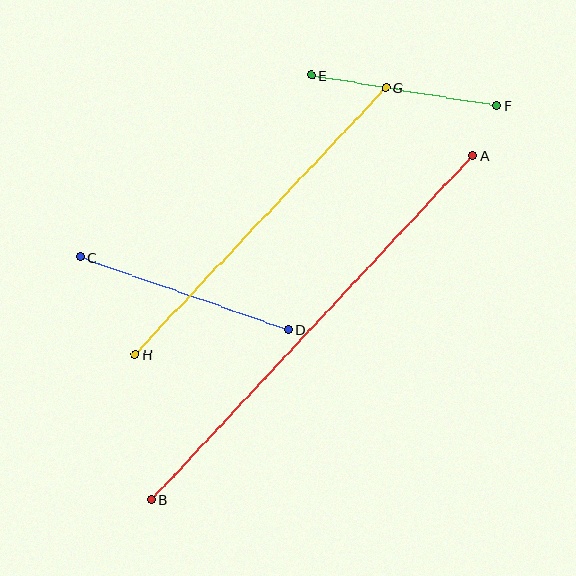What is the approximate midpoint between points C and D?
The midpoint is at approximately (184, 293) pixels.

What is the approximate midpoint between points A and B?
The midpoint is at approximately (312, 328) pixels.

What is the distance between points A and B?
The distance is approximately 471 pixels.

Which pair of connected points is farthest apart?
Points A and B are farthest apart.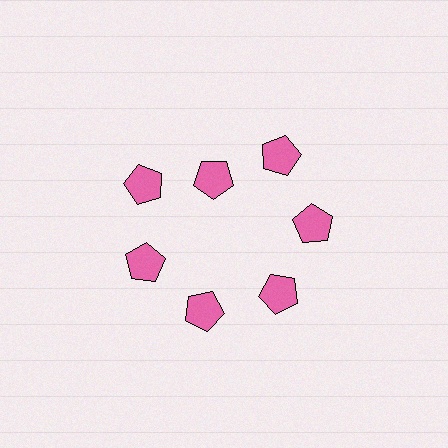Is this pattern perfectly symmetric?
No. The 7 pink pentagons are arranged in a ring, but one element near the 12 o'clock position is pulled inward toward the center, breaking the 7-fold rotational symmetry.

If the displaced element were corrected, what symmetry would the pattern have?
It would have 7-fold rotational symmetry — the pattern would map onto itself every 51 degrees.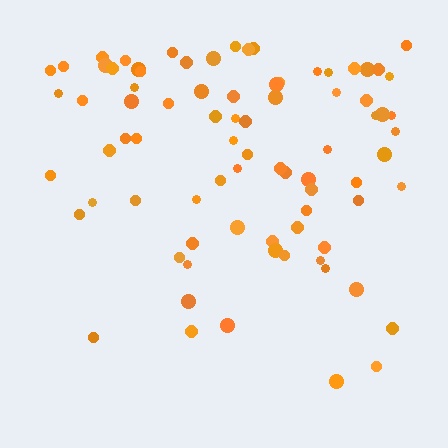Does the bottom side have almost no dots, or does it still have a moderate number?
Still a moderate number, just noticeably fewer than the top.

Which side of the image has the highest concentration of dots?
The top.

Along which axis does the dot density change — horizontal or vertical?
Vertical.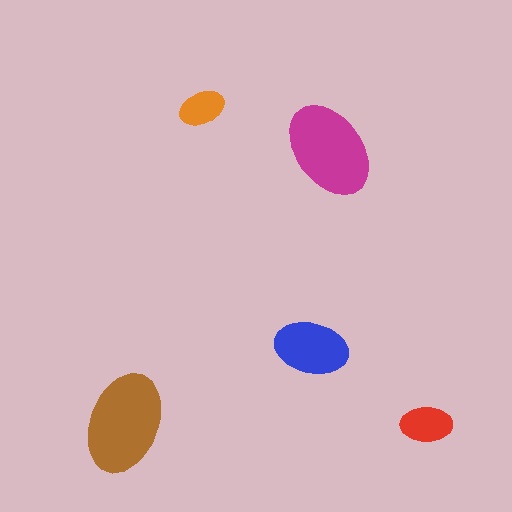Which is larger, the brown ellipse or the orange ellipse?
The brown one.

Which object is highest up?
The orange ellipse is topmost.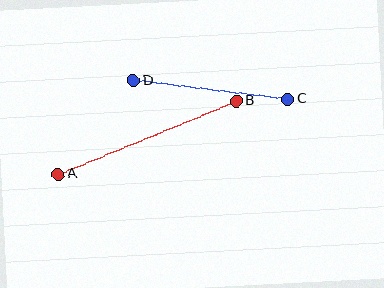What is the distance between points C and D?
The distance is approximately 156 pixels.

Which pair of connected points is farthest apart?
Points A and B are farthest apart.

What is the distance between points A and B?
The distance is approximately 192 pixels.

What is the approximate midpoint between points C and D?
The midpoint is at approximately (210, 90) pixels.